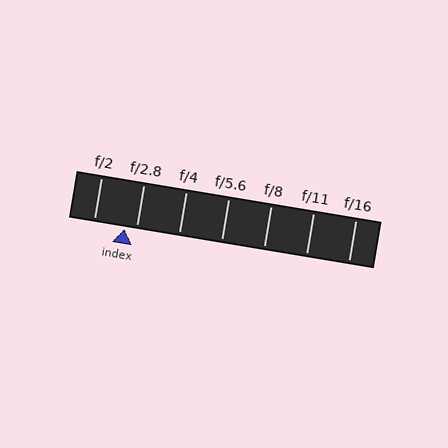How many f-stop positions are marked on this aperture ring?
There are 7 f-stop positions marked.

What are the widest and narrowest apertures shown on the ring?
The widest aperture shown is f/2 and the narrowest is f/16.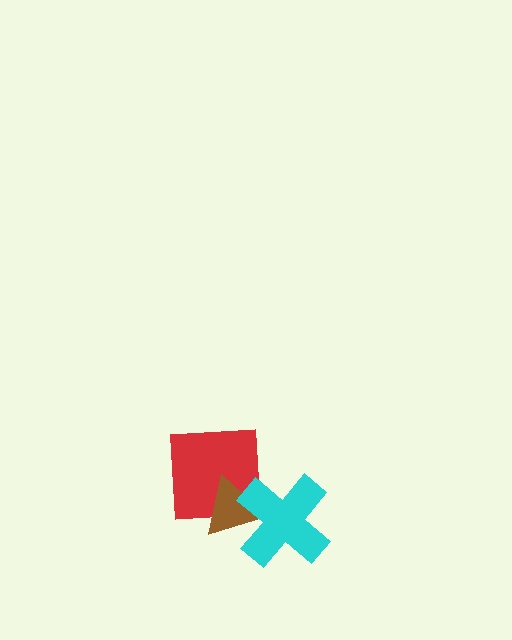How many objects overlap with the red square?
1 object overlaps with the red square.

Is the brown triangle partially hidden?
Yes, it is partially covered by another shape.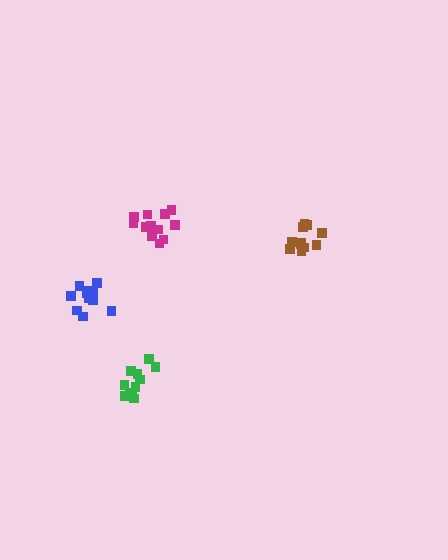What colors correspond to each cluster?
The clusters are colored: magenta, brown, blue, green.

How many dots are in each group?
Group 1: 12 dots, Group 2: 11 dots, Group 3: 11 dots, Group 4: 11 dots (45 total).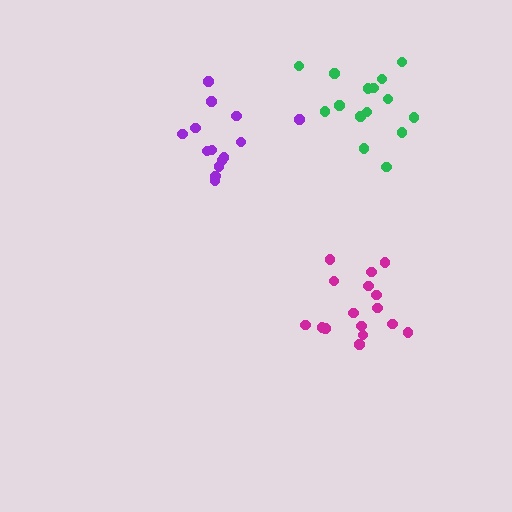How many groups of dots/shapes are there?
There are 3 groups.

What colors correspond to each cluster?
The clusters are colored: purple, green, magenta.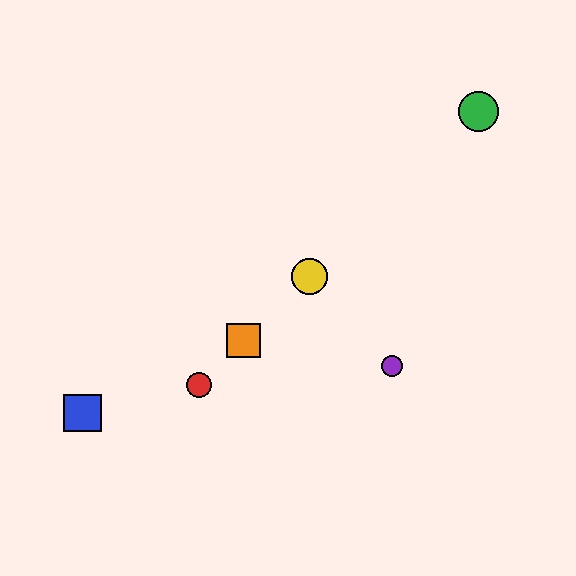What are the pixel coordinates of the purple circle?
The purple circle is at (392, 366).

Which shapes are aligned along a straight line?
The red circle, the green circle, the yellow circle, the orange square are aligned along a straight line.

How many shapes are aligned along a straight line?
4 shapes (the red circle, the green circle, the yellow circle, the orange square) are aligned along a straight line.